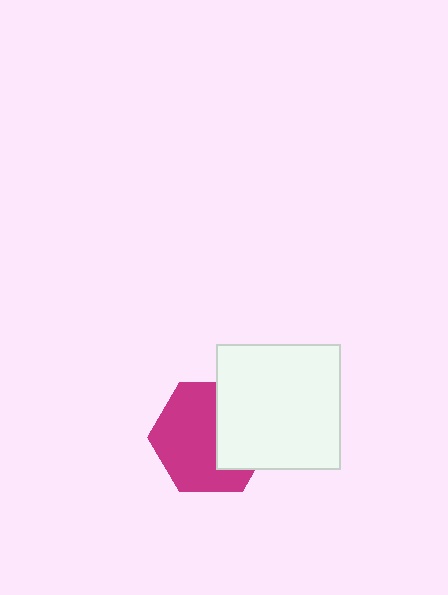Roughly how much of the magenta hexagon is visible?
About half of it is visible (roughly 62%).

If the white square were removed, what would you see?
You would see the complete magenta hexagon.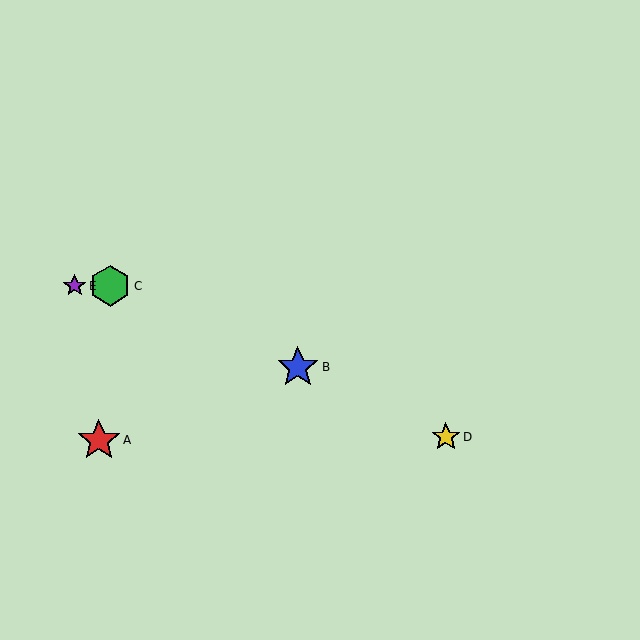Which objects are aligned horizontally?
Objects C, E are aligned horizontally.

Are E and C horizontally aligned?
Yes, both are at y≈286.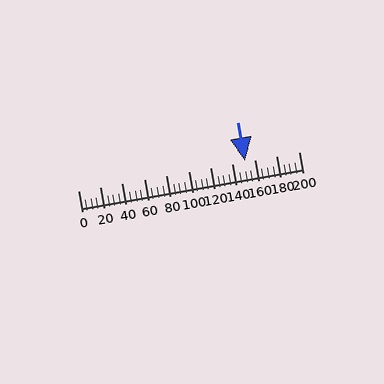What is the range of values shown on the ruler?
The ruler shows values from 0 to 200.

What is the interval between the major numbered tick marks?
The major tick marks are spaced 20 units apart.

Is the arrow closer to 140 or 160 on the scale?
The arrow is closer to 160.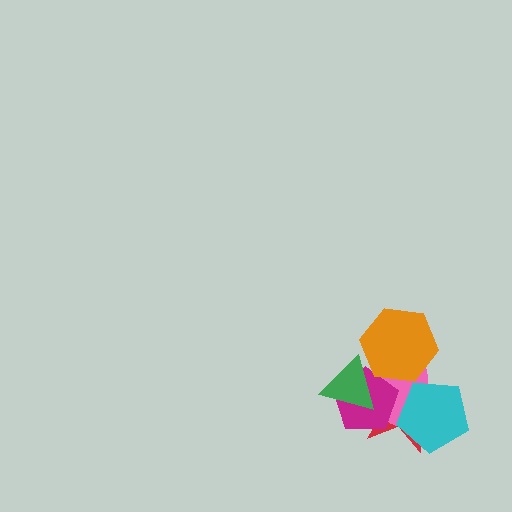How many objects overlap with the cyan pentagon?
2 objects overlap with the cyan pentagon.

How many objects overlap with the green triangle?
4 objects overlap with the green triangle.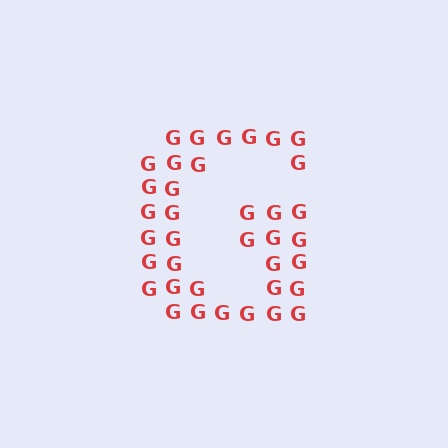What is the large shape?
The large shape is the letter G.